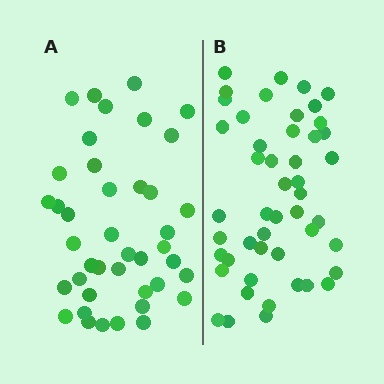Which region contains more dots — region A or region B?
Region B (the right region) has more dots.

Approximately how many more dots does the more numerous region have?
Region B has roughly 8 or so more dots than region A.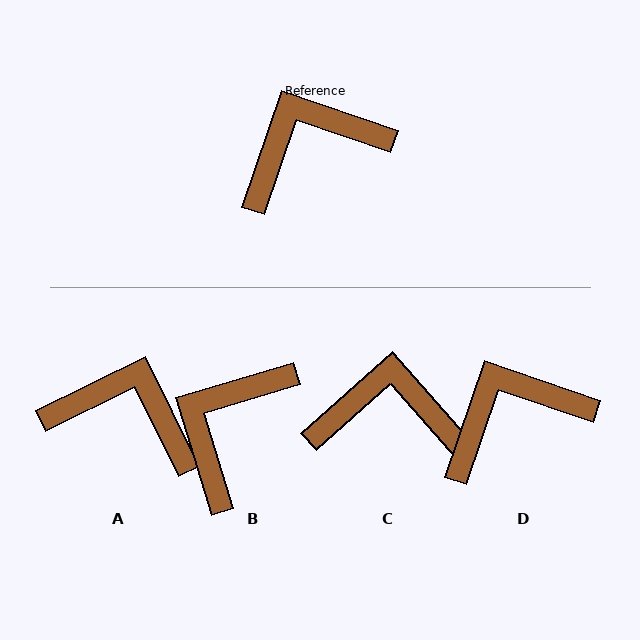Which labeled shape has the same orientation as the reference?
D.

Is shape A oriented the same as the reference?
No, it is off by about 45 degrees.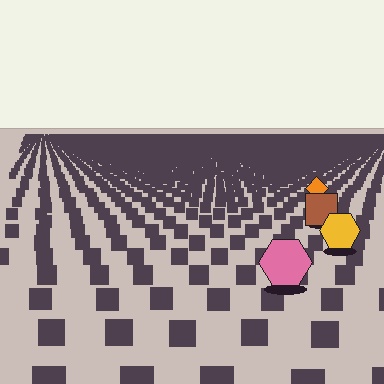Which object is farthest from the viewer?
The orange diamond is farthest from the viewer. It appears smaller and the ground texture around it is denser.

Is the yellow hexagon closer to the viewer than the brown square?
Yes. The yellow hexagon is closer — you can tell from the texture gradient: the ground texture is coarser near it.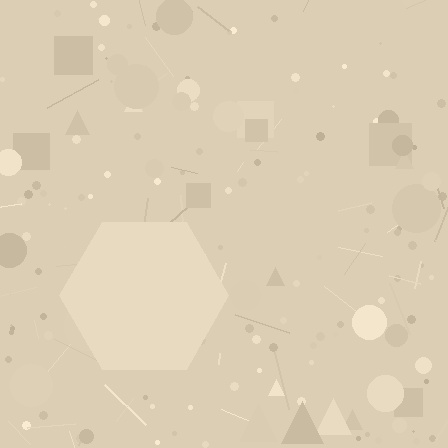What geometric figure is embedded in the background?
A hexagon is embedded in the background.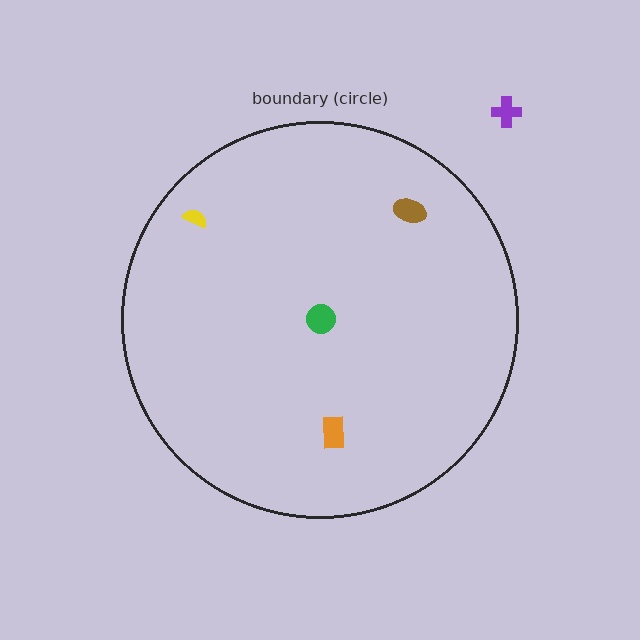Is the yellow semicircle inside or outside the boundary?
Inside.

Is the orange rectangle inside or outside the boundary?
Inside.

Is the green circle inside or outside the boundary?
Inside.